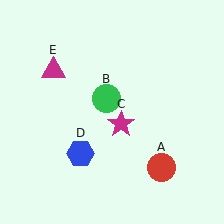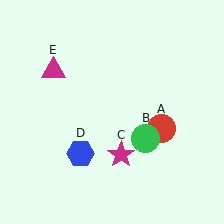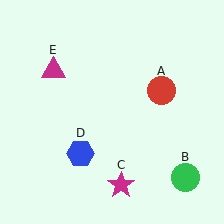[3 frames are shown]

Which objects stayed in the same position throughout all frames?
Blue hexagon (object D) and magenta triangle (object E) remained stationary.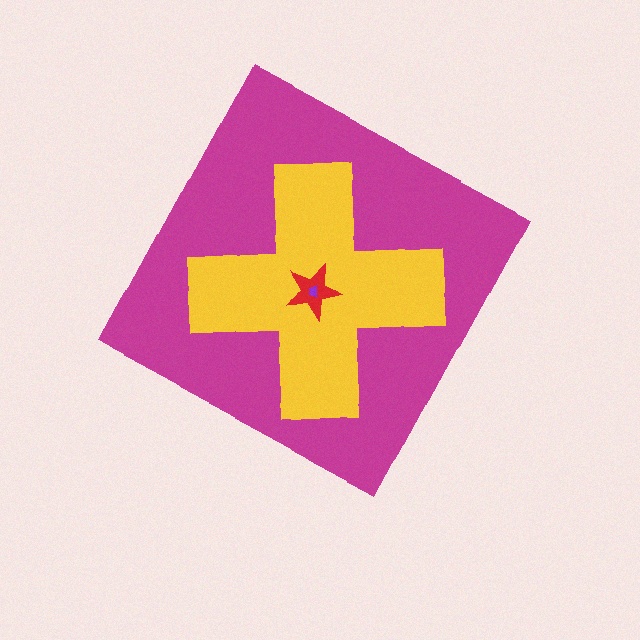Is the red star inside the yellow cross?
Yes.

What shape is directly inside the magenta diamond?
The yellow cross.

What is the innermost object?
The purple trapezoid.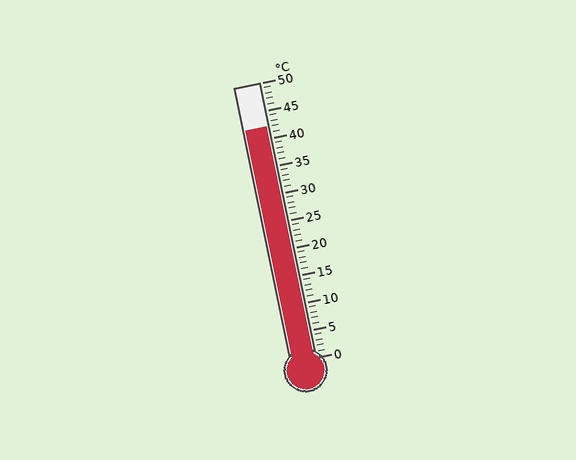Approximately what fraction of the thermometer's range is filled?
The thermometer is filled to approximately 85% of its range.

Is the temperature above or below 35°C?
The temperature is above 35°C.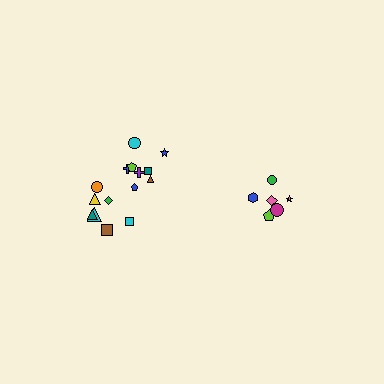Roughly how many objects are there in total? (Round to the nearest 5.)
Roughly 20 objects in total.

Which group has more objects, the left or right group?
The left group.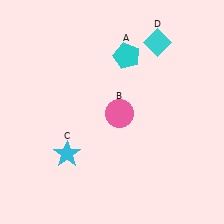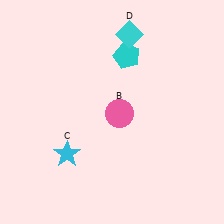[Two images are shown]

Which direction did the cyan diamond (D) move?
The cyan diamond (D) moved left.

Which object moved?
The cyan diamond (D) moved left.